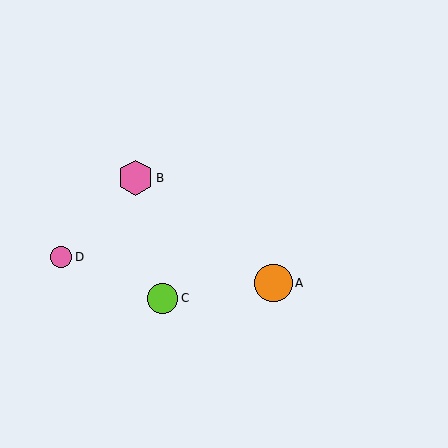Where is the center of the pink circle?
The center of the pink circle is at (61, 257).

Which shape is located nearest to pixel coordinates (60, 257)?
The pink circle (labeled D) at (61, 257) is nearest to that location.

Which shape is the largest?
The orange circle (labeled A) is the largest.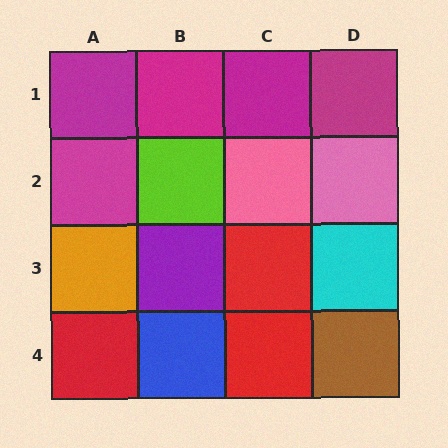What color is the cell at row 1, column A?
Magenta.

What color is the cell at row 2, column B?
Lime.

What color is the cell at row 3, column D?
Cyan.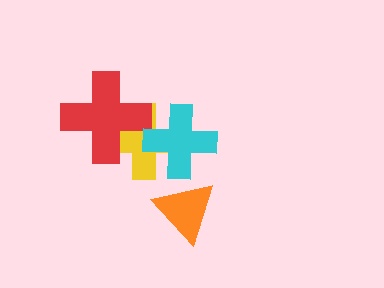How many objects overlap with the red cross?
1 object overlaps with the red cross.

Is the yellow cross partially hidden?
Yes, it is partially covered by another shape.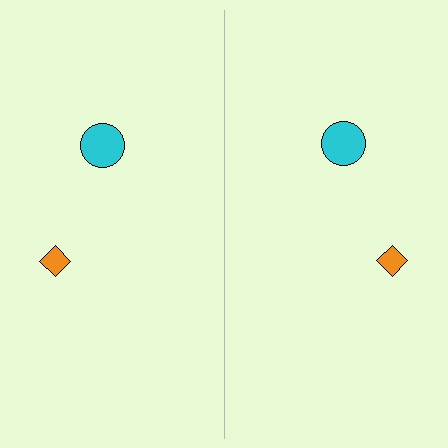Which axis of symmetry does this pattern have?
The pattern has a vertical axis of symmetry running through the center of the image.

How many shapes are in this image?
There are 4 shapes in this image.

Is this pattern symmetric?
Yes, this pattern has bilateral (reflection) symmetry.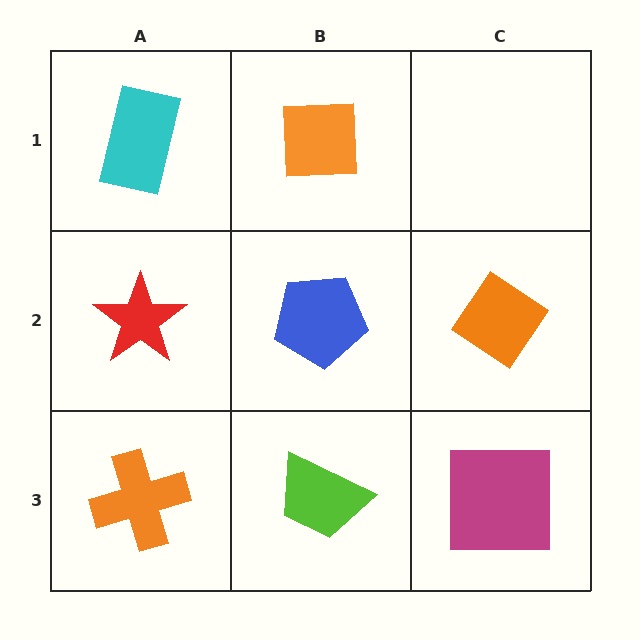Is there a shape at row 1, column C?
No, that cell is empty.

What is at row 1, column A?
A cyan rectangle.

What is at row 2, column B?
A blue pentagon.